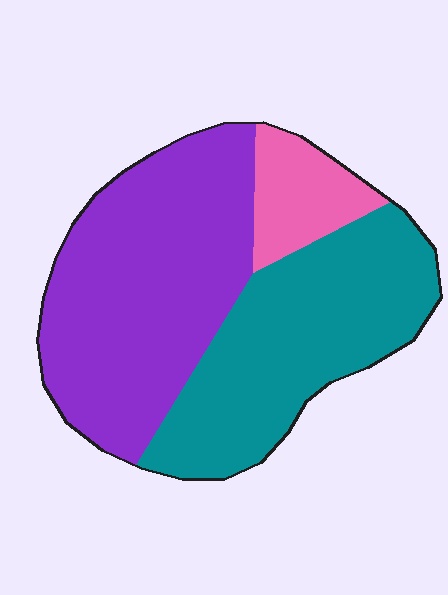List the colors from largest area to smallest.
From largest to smallest: purple, teal, pink.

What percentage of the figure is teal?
Teal covers 40% of the figure.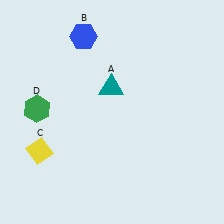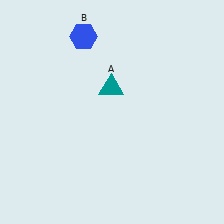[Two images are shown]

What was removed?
The yellow diamond (C), the green hexagon (D) were removed in Image 2.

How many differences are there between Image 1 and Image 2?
There are 2 differences between the two images.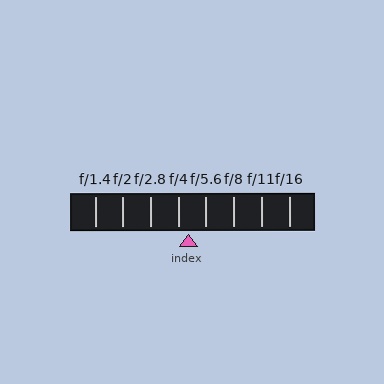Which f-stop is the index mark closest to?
The index mark is closest to f/4.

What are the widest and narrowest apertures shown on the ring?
The widest aperture shown is f/1.4 and the narrowest is f/16.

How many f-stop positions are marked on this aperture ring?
There are 8 f-stop positions marked.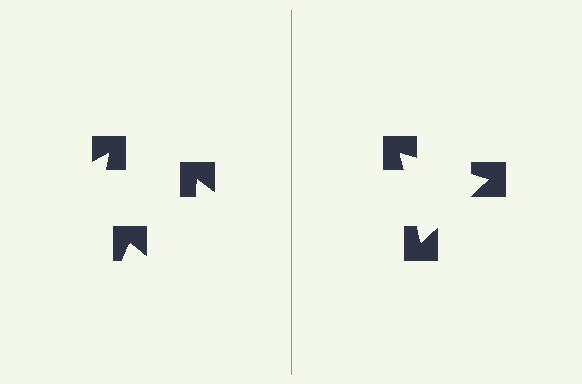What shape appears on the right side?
An illusory triangle.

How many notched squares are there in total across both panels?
6 — 3 on each side.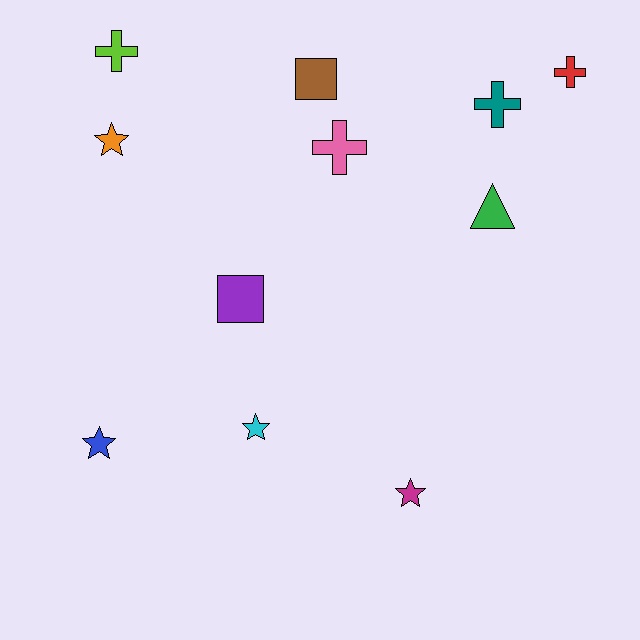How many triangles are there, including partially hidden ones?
There is 1 triangle.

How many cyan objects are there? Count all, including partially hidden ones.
There is 1 cyan object.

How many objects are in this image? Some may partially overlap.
There are 11 objects.